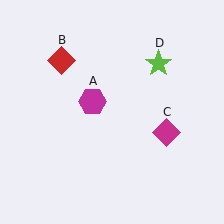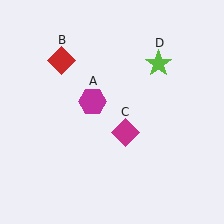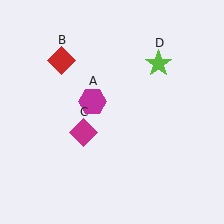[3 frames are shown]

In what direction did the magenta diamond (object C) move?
The magenta diamond (object C) moved left.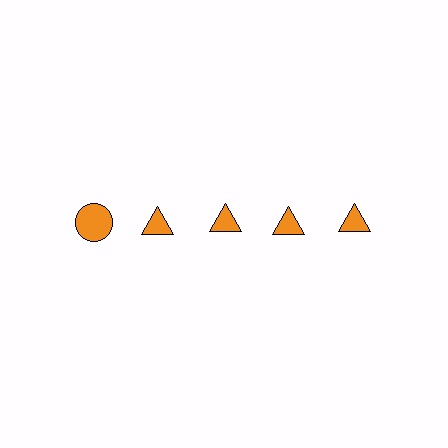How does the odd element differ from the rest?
It has a different shape: circle instead of triangle.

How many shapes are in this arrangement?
There are 5 shapes arranged in a grid pattern.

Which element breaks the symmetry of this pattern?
The orange circle in the top row, leftmost column breaks the symmetry. All other shapes are orange triangles.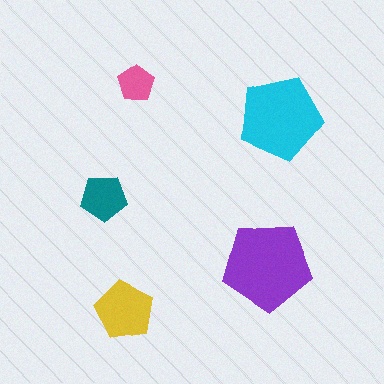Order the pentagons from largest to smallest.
the purple one, the cyan one, the yellow one, the teal one, the pink one.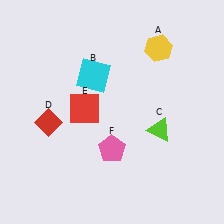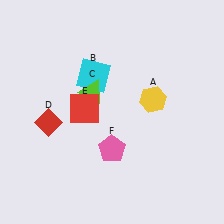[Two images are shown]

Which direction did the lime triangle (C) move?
The lime triangle (C) moved left.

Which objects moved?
The objects that moved are: the yellow hexagon (A), the lime triangle (C).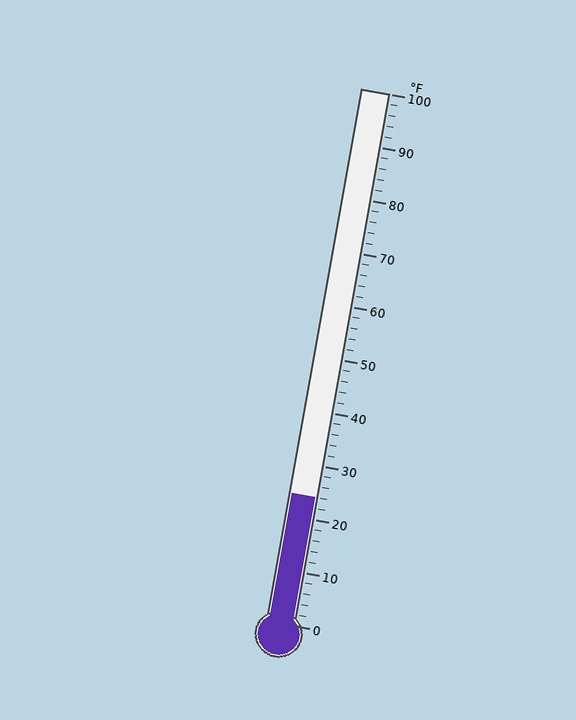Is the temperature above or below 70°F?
The temperature is below 70°F.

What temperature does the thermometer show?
The thermometer shows approximately 24°F.